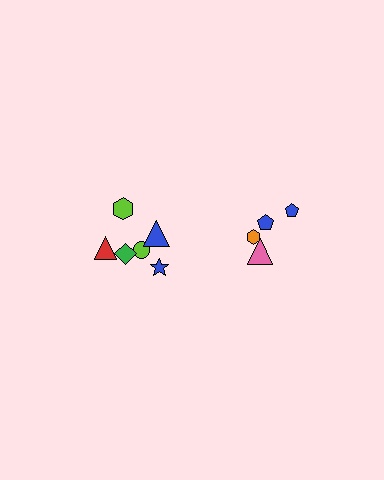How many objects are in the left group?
There are 6 objects.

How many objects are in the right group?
There are 4 objects.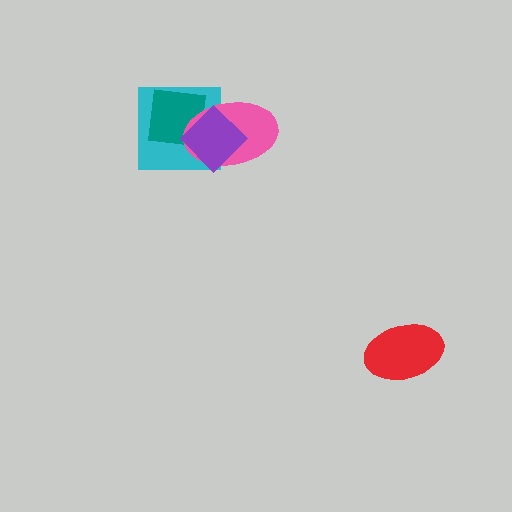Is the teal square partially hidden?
Yes, it is partially covered by another shape.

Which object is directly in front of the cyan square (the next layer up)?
The teal square is directly in front of the cyan square.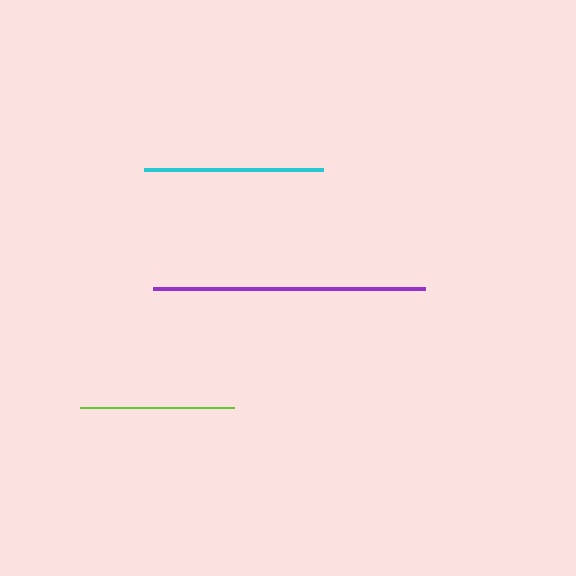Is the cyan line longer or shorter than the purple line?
The purple line is longer than the cyan line.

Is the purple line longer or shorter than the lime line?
The purple line is longer than the lime line.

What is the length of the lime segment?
The lime segment is approximately 155 pixels long.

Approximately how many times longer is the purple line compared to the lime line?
The purple line is approximately 1.8 times the length of the lime line.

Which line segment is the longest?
The purple line is the longest at approximately 272 pixels.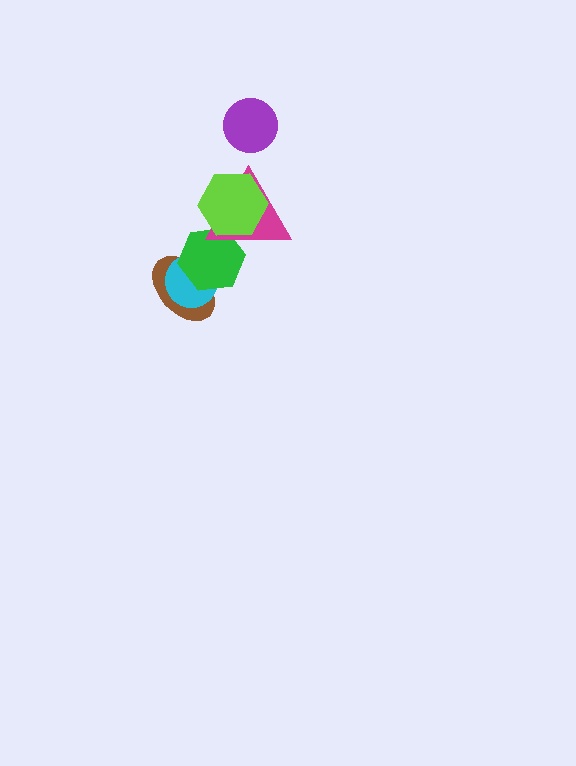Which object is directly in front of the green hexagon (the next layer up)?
The magenta triangle is directly in front of the green hexagon.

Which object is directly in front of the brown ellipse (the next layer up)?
The cyan circle is directly in front of the brown ellipse.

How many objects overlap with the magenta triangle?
2 objects overlap with the magenta triangle.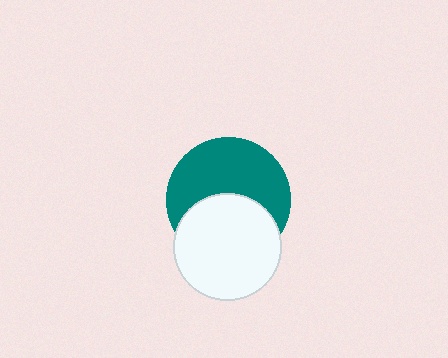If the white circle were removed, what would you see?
You would see the complete teal circle.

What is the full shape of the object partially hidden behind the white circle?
The partially hidden object is a teal circle.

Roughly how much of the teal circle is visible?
About half of it is visible (roughly 57%).